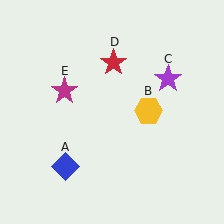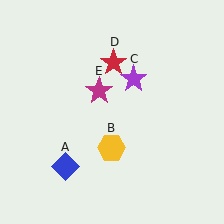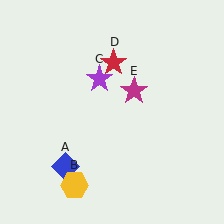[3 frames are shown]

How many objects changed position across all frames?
3 objects changed position: yellow hexagon (object B), purple star (object C), magenta star (object E).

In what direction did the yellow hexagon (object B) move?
The yellow hexagon (object B) moved down and to the left.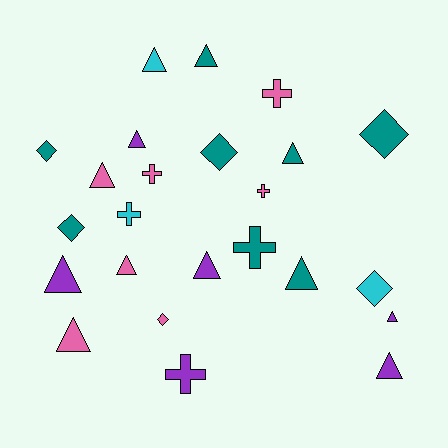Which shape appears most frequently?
Triangle, with 12 objects.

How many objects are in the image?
There are 24 objects.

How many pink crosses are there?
There are 3 pink crosses.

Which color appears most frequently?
Teal, with 8 objects.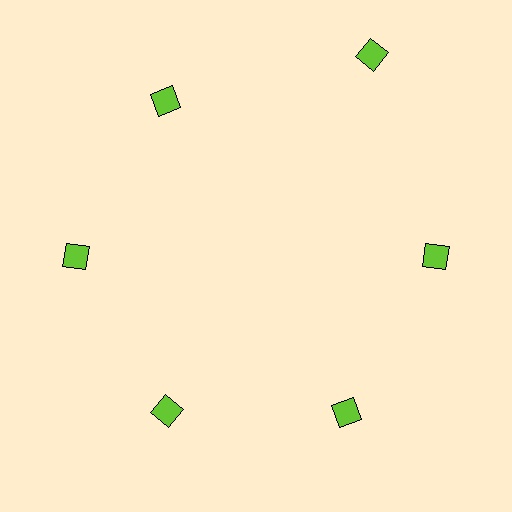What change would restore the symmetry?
The symmetry would be restored by moving it inward, back onto the ring so that all 6 diamonds sit at equal angles and equal distance from the center.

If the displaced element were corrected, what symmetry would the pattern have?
It would have 6-fold rotational symmetry — the pattern would map onto itself every 60 degrees.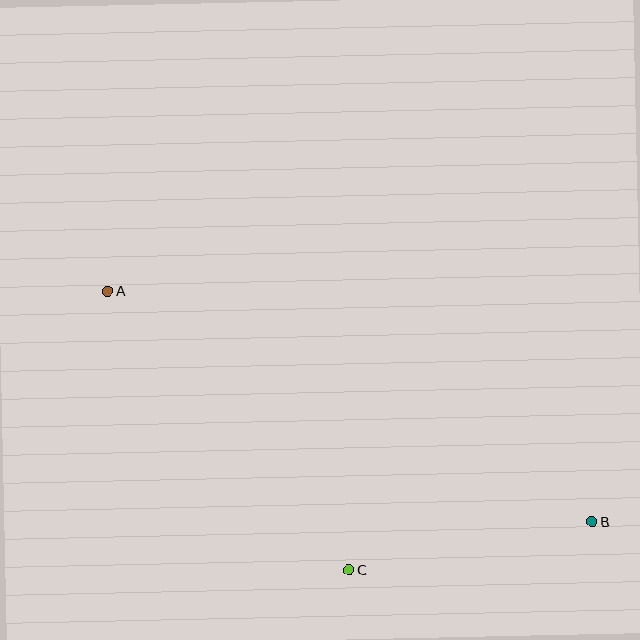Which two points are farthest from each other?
Points A and B are farthest from each other.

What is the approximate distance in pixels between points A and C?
The distance between A and C is approximately 368 pixels.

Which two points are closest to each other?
Points B and C are closest to each other.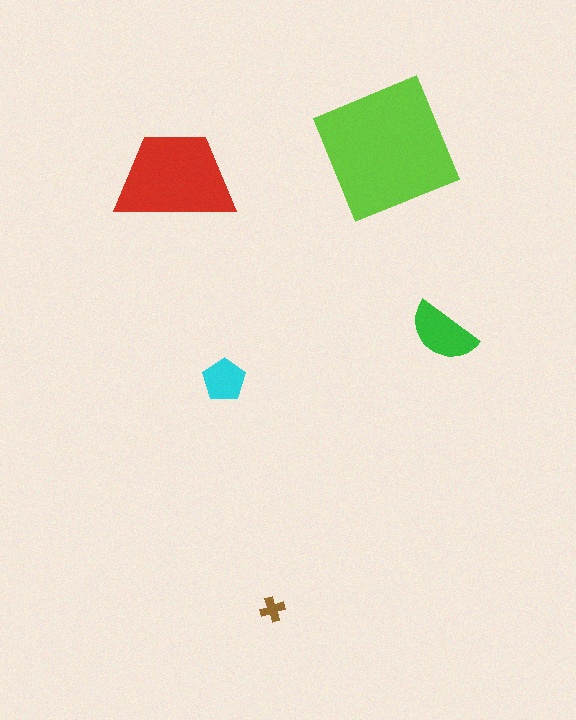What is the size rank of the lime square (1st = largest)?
1st.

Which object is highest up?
The lime square is topmost.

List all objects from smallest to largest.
The brown cross, the cyan pentagon, the green semicircle, the red trapezoid, the lime square.